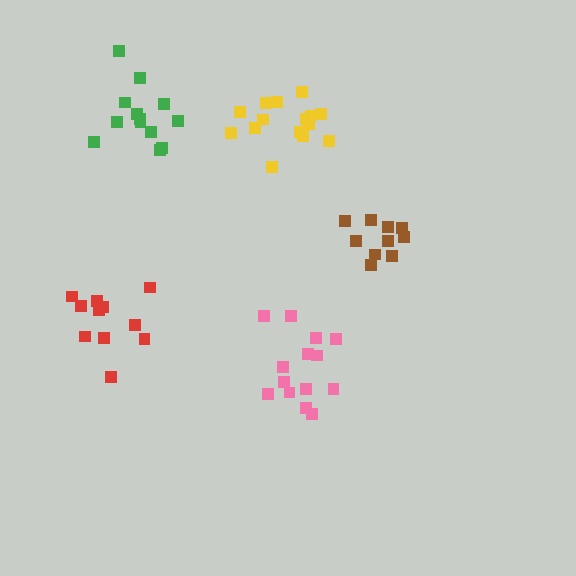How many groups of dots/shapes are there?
There are 5 groups.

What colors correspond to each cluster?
The clusters are colored: green, pink, brown, yellow, red.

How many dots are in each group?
Group 1: 14 dots, Group 2: 14 dots, Group 3: 10 dots, Group 4: 15 dots, Group 5: 11 dots (64 total).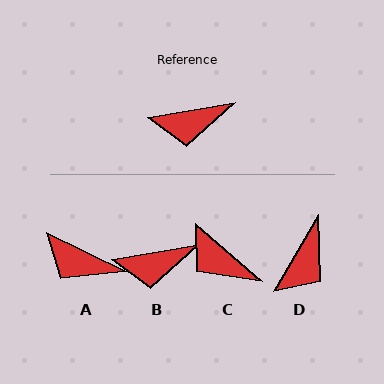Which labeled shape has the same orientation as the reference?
B.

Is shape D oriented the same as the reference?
No, it is off by about 49 degrees.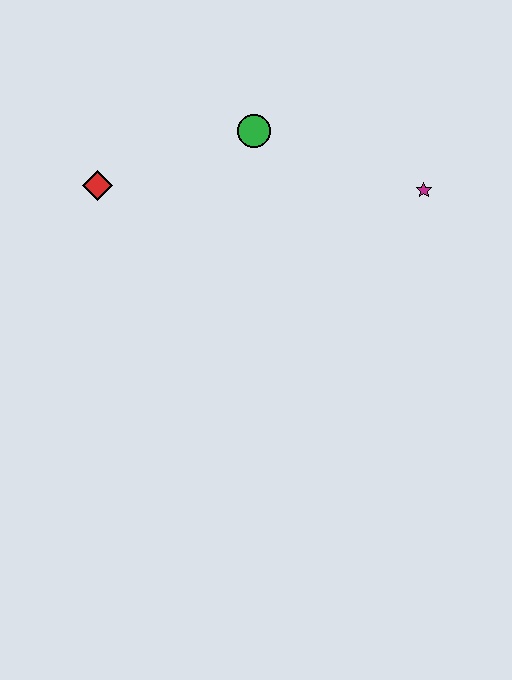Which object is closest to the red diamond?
The green circle is closest to the red diamond.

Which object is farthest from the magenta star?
The red diamond is farthest from the magenta star.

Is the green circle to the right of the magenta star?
No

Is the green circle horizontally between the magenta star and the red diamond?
Yes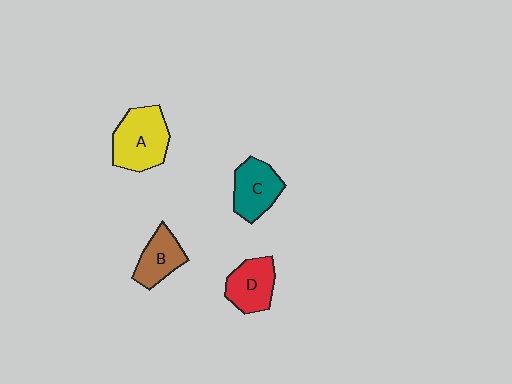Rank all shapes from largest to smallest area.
From largest to smallest: A (yellow), C (teal), D (red), B (brown).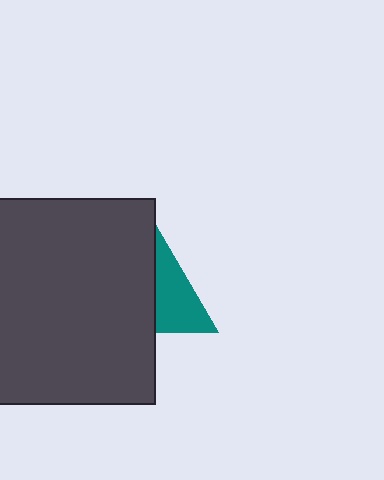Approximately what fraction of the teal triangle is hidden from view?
Roughly 50% of the teal triangle is hidden behind the dark gray square.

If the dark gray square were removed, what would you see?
You would see the complete teal triangle.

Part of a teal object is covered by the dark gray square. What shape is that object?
It is a triangle.